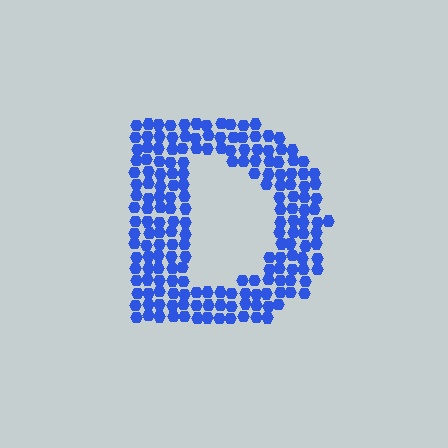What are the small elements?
The small elements are hexagons.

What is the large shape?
The large shape is the letter D.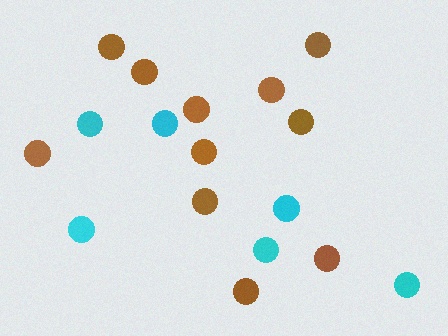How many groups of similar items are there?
There are 2 groups: one group of cyan circles (6) and one group of brown circles (11).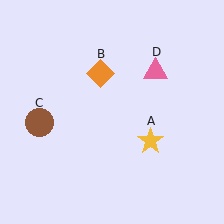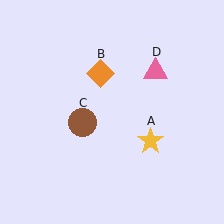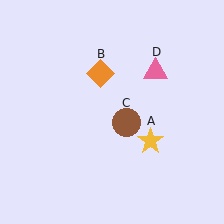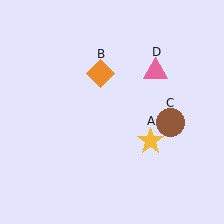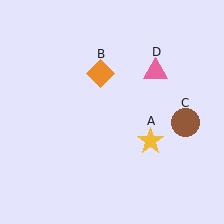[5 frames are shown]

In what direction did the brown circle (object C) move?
The brown circle (object C) moved right.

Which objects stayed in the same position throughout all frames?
Yellow star (object A) and orange diamond (object B) and pink triangle (object D) remained stationary.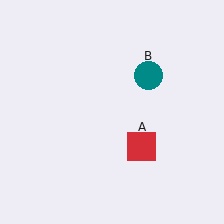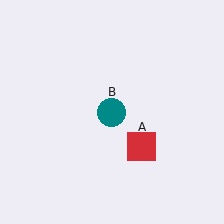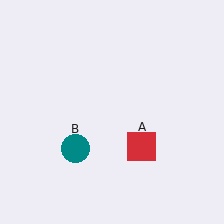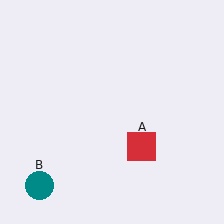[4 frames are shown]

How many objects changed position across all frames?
1 object changed position: teal circle (object B).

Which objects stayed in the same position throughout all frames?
Red square (object A) remained stationary.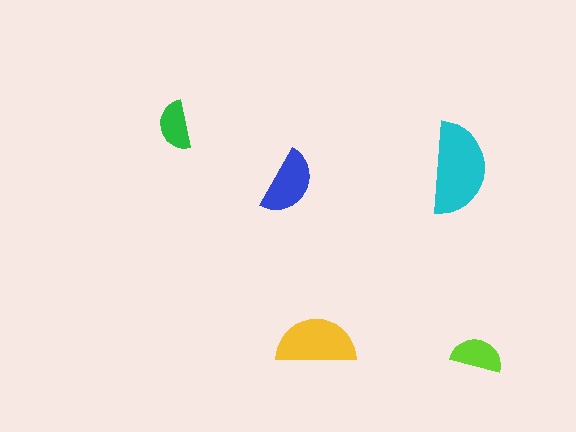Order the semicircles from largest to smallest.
the cyan one, the yellow one, the blue one, the lime one, the green one.